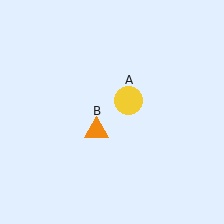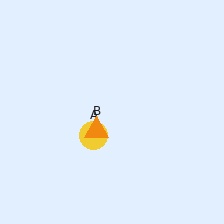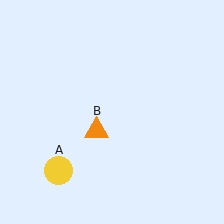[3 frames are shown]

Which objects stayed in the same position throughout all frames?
Orange triangle (object B) remained stationary.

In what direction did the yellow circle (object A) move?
The yellow circle (object A) moved down and to the left.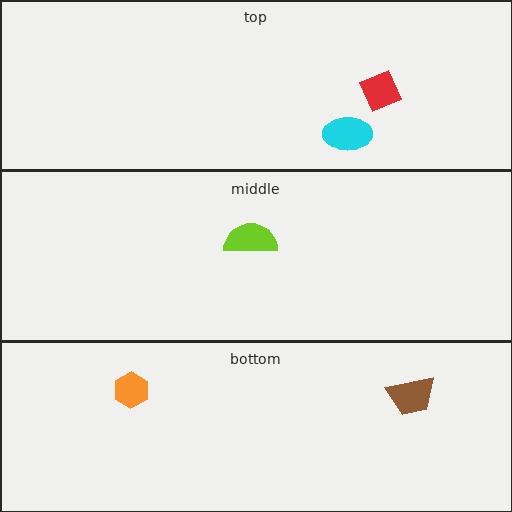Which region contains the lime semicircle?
The middle region.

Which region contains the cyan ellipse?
The top region.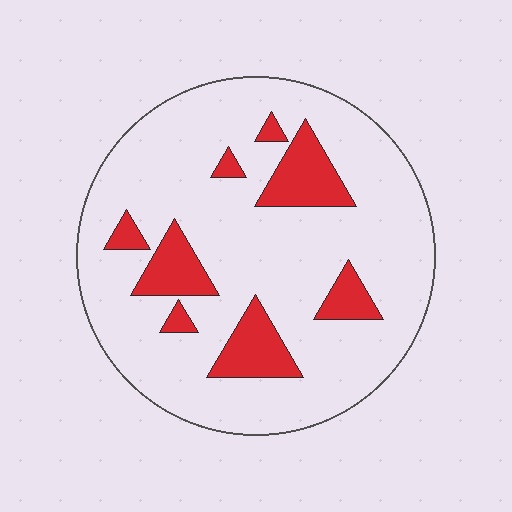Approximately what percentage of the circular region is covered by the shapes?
Approximately 15%.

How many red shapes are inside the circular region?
8.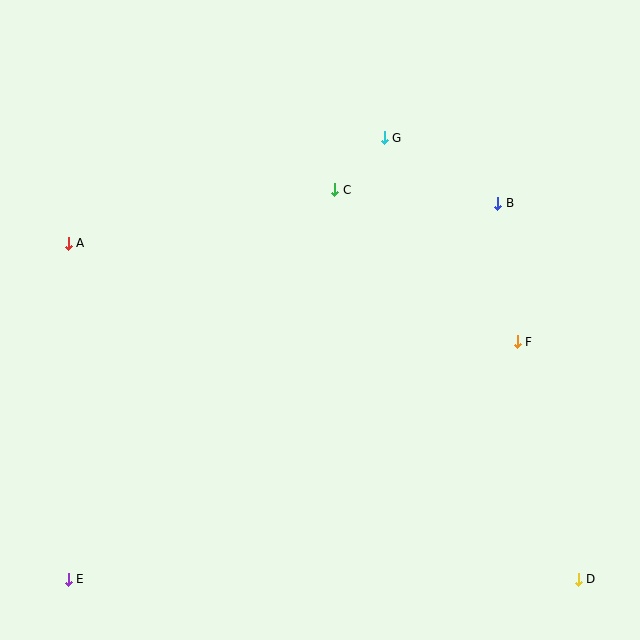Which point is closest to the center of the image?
Point C at (335, 190) is closest to the center.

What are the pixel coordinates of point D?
Point D is at (578, 579).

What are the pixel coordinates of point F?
Point F is at (517, 342).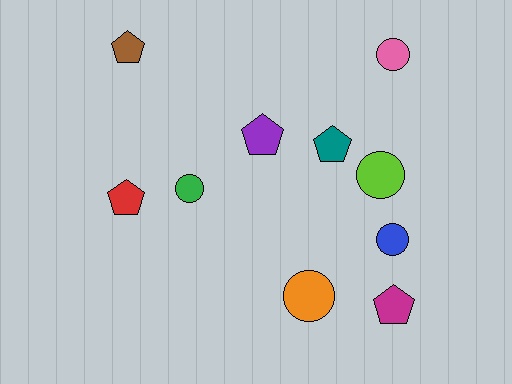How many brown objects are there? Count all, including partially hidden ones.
There is 1 brown object.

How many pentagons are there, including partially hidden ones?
There are 5 pentagons.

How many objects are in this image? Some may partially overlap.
There are 10 objects.